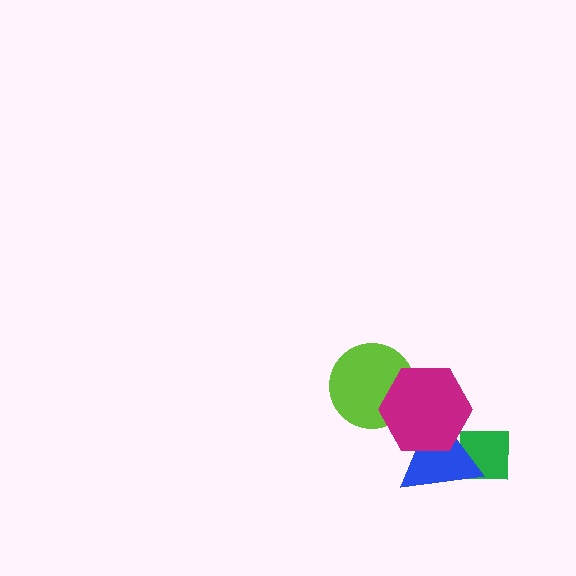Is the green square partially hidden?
Yes, it is partially covered by another shape.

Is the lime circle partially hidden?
Yes, it is partially covered by another shape.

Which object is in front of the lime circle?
The magenta hexagon is in front of the lime circle.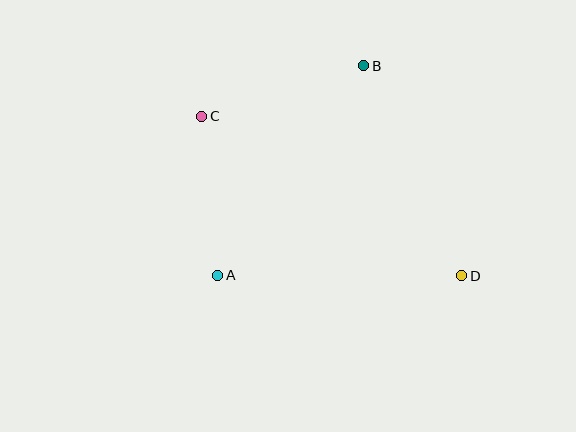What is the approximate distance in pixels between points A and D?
The distance between A and D is approximately 244 pixels.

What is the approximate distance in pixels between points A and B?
The distance between A and B is approximately 255 pixels.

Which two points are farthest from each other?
Points C and D are farthest from each other.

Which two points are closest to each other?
Points A and C are closest to each other.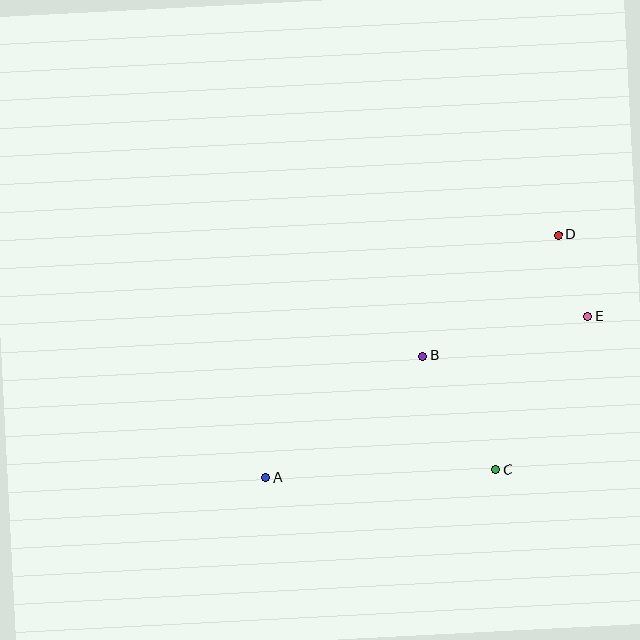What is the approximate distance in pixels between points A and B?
The distance between A and B is approximately 199 pixels.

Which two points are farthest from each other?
Points A and D are farthest from each other.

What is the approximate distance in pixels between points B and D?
The distance between B and D is approximately 182 pixels.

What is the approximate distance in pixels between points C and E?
The distance between C and E is approximately 179 pixels.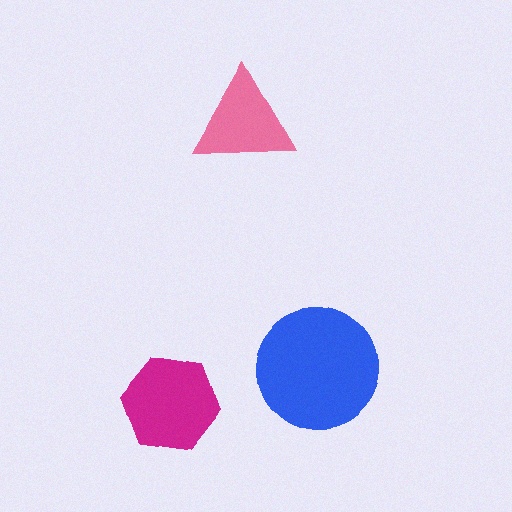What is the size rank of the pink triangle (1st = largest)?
3rd.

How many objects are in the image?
There are 3 objects in the image.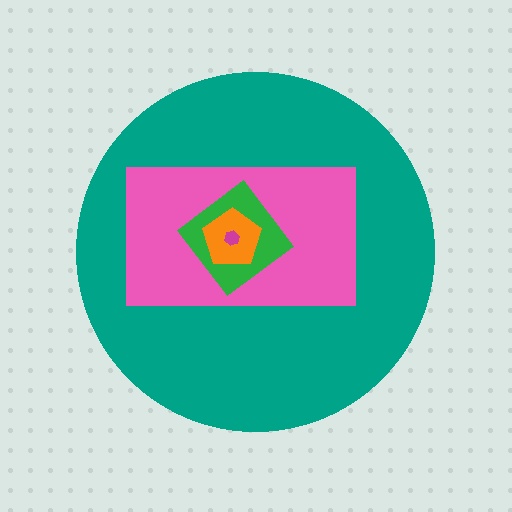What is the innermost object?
The magenta hexagon.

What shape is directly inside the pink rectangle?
The green diamond.